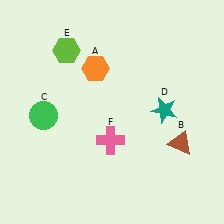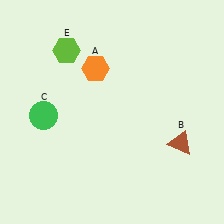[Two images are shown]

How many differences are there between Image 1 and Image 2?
There are 2 differences between the two images.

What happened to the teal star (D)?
The teal star (D) was removed in Image 2. It was in the top-right area of Image 1.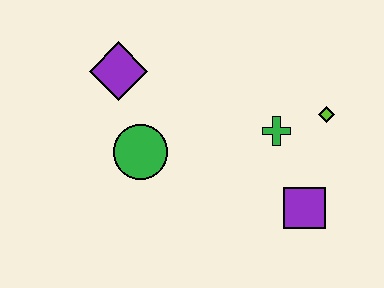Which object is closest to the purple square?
The green cross is closest to the purple square.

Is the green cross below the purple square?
No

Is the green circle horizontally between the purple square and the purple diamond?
Yes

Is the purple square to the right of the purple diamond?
Yes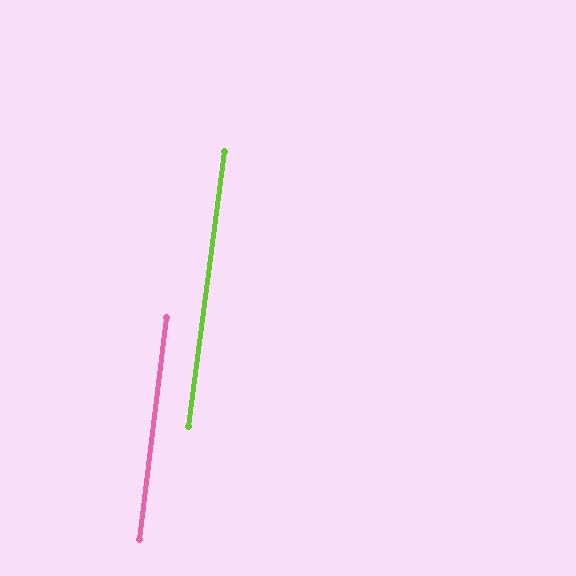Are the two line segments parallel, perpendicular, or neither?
Parallel — their directions differ by only 0.7°.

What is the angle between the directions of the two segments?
Approximately 1 degree.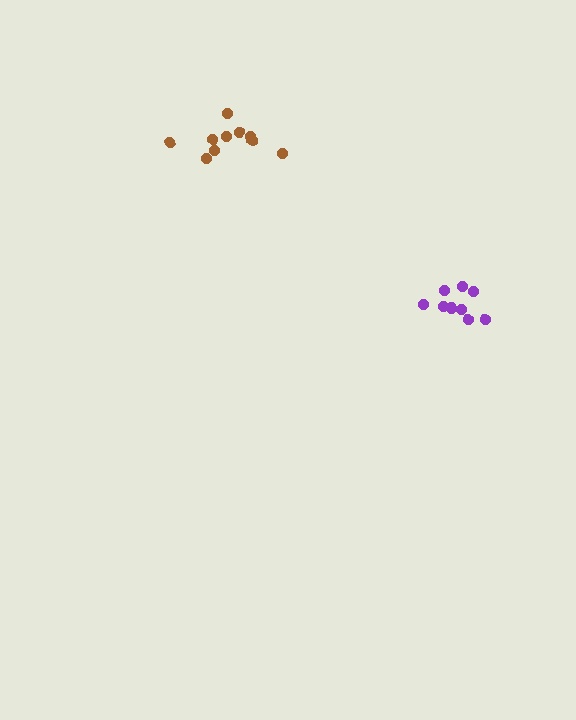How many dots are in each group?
Group 1: 10 dots, Group 2: 9 dots (19 total).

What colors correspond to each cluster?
The clusters are colored: brown, purple.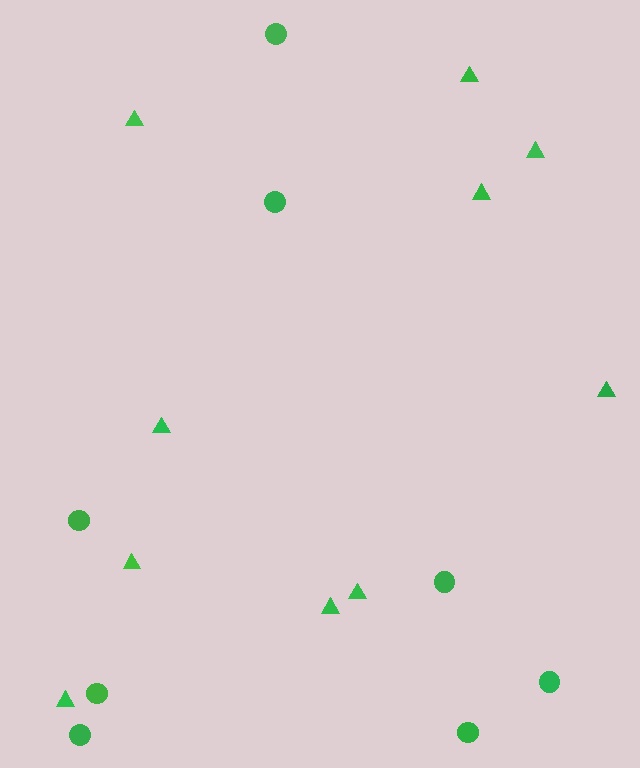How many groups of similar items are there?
There are 2 groups: one group of triangles (10) and one group of circles (8).